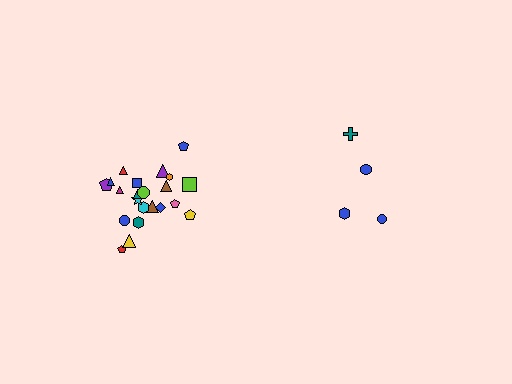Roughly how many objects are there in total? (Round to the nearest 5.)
Roughly 25 objects in total.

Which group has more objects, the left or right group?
The left group.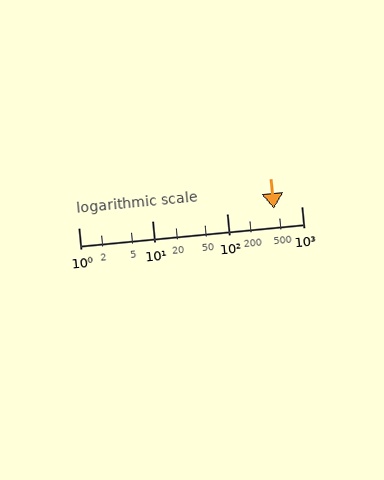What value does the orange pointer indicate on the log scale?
The pointer indicates approximately 430.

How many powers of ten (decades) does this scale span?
The scale spans 3 decades, from 1 to 1000.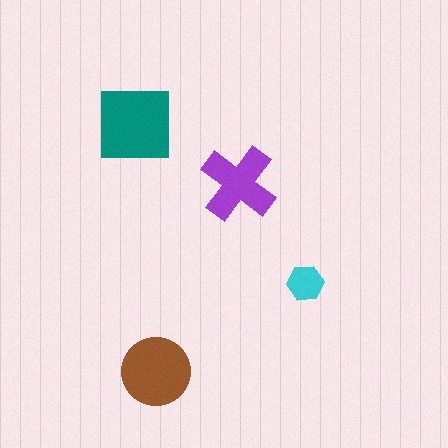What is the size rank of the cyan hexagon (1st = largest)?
4th.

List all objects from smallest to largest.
The cyan hexagon, the purple cross, the brown circle, the teal square.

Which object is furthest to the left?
The teal square is leftmost.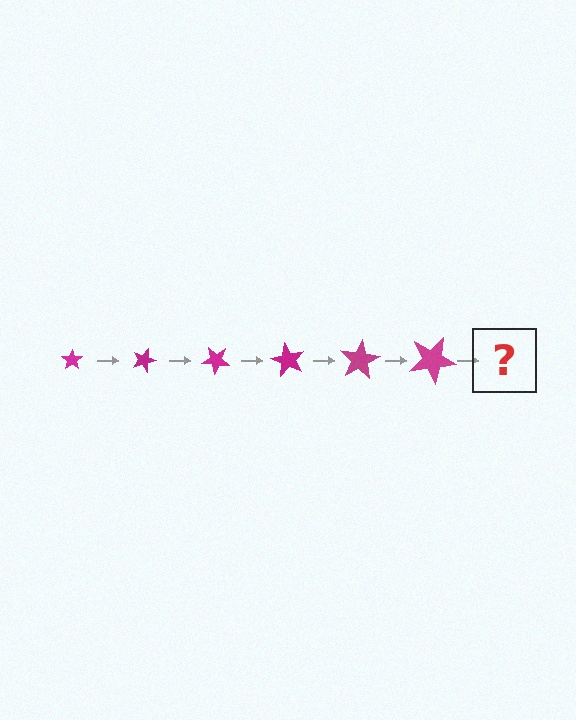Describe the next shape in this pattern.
It should be a star, larger than the previous one and rotated 120 degrees from the start.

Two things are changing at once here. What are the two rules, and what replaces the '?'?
The two rules are that the star grows larger each step and it rotates 20 degrees each step. The '?' should be a star, larger than the previous one and rotated 120 degrees from the start.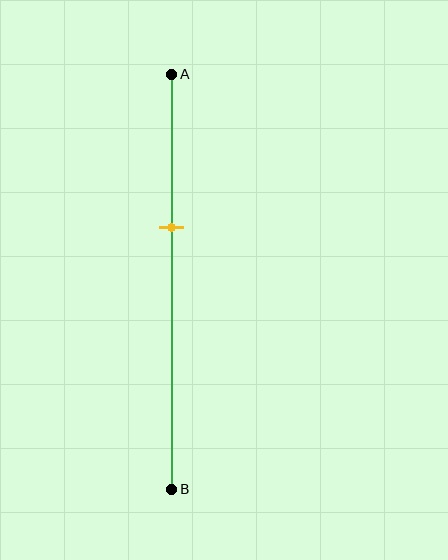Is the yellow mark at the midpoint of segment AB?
No, the mark is at about 35% from A, not at the 50% midpoint.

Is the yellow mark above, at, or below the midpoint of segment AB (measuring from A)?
The yellow mark is above the midpoint of segment AB.